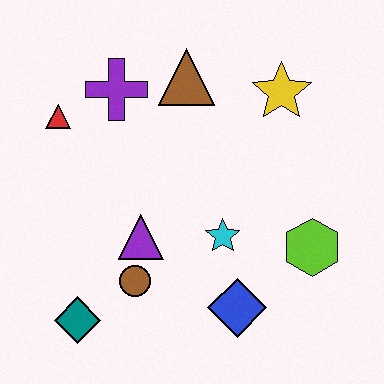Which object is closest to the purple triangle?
The brown circle is closest to the purple triangle.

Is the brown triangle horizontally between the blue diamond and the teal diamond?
Yes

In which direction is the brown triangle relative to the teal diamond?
The brown triangle is above the teal diamond.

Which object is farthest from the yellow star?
The teal diamond is farthest from the yellow star.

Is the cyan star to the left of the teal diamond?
No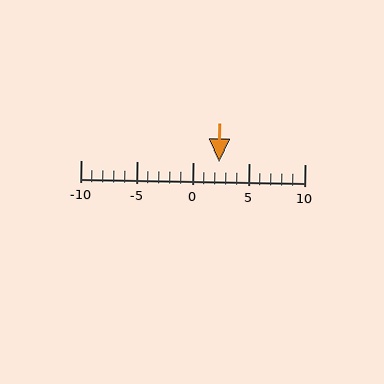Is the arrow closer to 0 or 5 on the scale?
The arrow is closer to 0.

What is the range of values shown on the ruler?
The ruler shows values from -10 to 10.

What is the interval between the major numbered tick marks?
The major tick marks are spaced 5 units apart.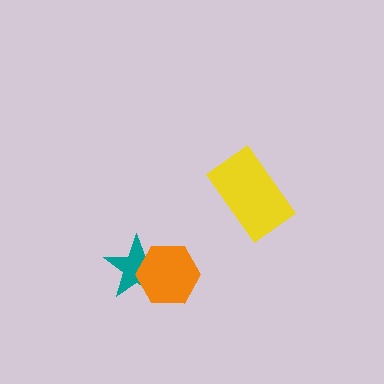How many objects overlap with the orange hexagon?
1 object overlaps with the orange hexagon.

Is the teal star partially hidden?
Yes, it is partially covered by another shape.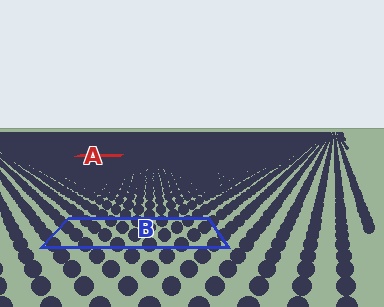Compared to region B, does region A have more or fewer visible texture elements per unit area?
Region A has more texture elements per unit area — they are packed more densely because it is farther away.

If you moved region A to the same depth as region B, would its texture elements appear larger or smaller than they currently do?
They would appear larger. At a closer depth, the same texture elements are projected at a bigger on-screen size.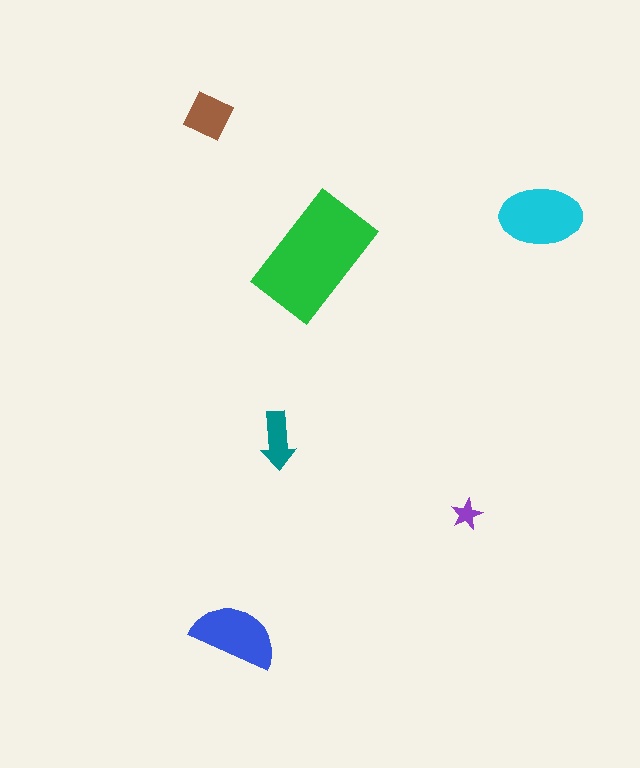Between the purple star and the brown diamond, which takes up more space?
The brown diamond.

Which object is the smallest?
The purple star.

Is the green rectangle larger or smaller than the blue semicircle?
Larger.